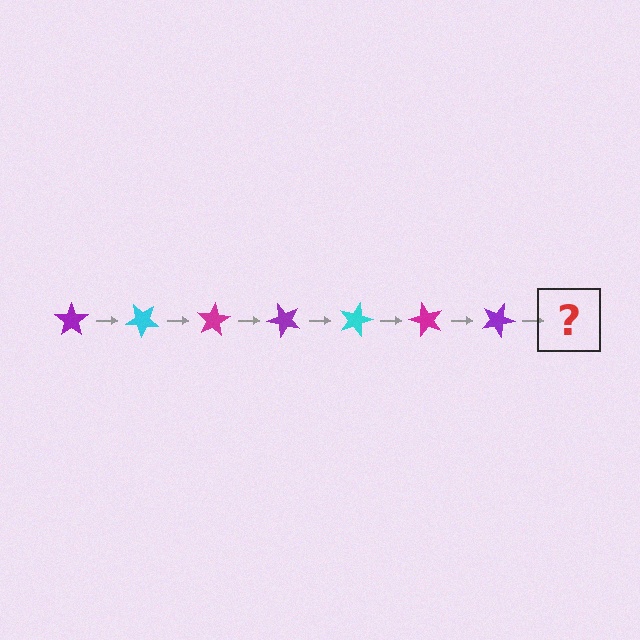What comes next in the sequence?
The next element should be a cyan star, rotated 280 degrees from the start.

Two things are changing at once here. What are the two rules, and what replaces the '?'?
The two rules are that it rotates 40 degrees each step and the color cycles through purple, cyan, and magenta. The '?' should be a cyan star, rotated 280 degrees from the start.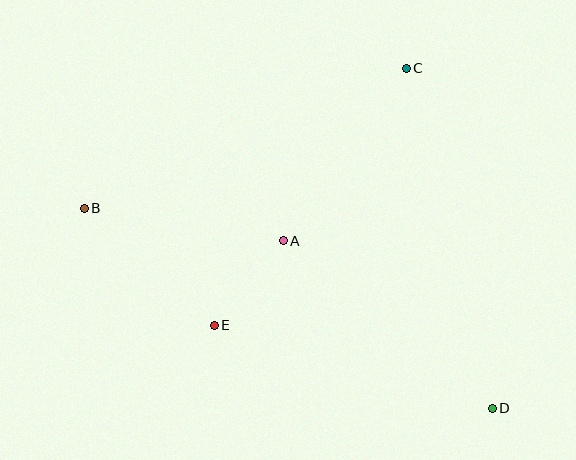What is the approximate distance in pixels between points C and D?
The distance between C and D is approximately 351 pixels.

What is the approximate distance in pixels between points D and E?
The distance between D and E is approximately 290 pixels.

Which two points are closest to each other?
Points A and E are closest to each other.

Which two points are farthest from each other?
Points B and D are farthest from each other.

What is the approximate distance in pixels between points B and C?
The distance between B and C is approximately 351 pixels.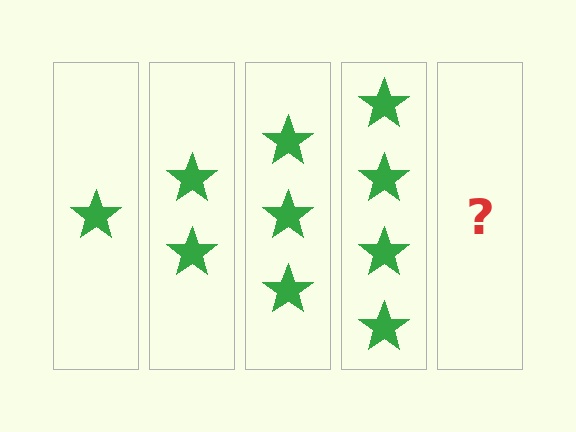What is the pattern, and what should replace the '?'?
The pattern is that each step adds one more star. The '?' should be 5 stars.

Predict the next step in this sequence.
The next step is 5 stars.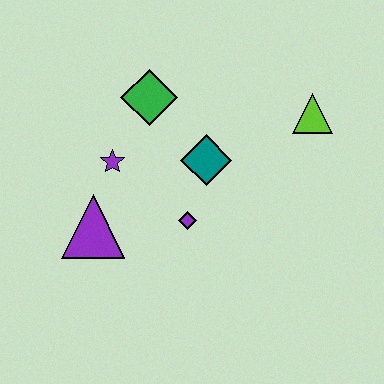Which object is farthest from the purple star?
The lime triangle is farthest from the purple star.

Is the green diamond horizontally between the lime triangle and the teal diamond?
No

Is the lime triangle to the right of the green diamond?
Yes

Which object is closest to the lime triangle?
The teal diamond is closest to the lime triangle.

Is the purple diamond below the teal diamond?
Yes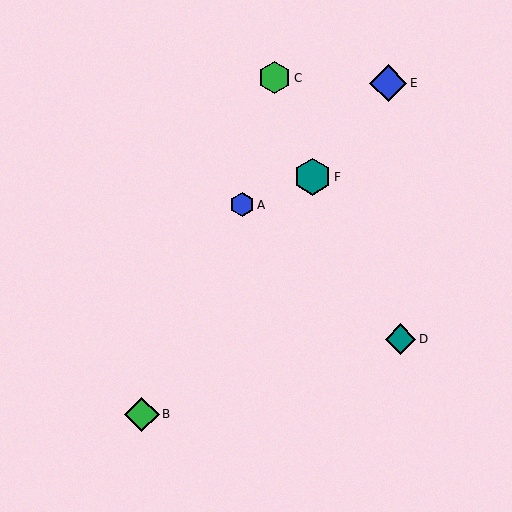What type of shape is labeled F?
Shape F is a teal hexagon.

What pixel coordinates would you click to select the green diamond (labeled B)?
Click at (142, 414) to select the green diamond B.